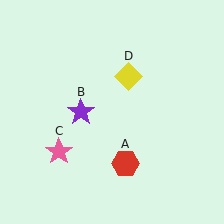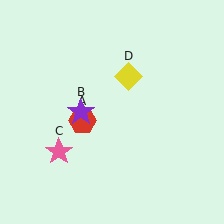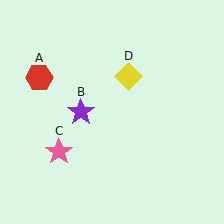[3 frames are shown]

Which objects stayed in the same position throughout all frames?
Purple star (object B) and pink star (object C) and yellow diamond (object D) remained stationary.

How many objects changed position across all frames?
1 object changed position: red hexagon (object A).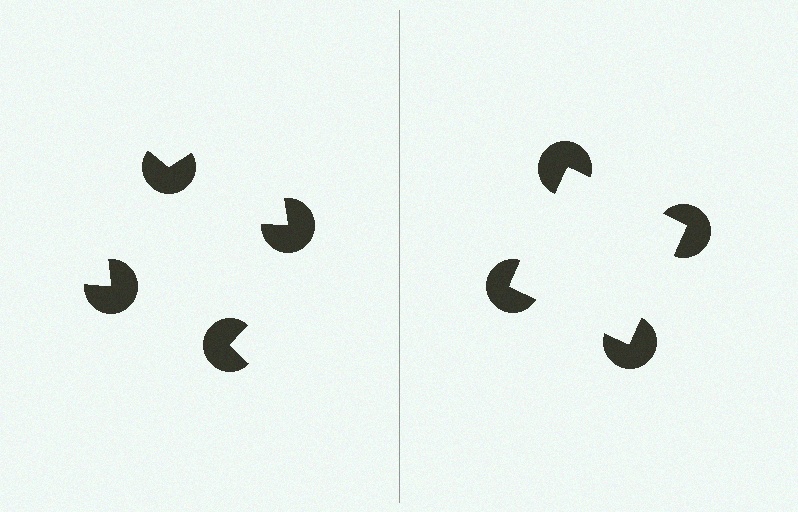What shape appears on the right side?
An illusory square.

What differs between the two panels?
The pac-man discs are positioned identically on both sides; only the wedge orientations differ. On the right they align to a square; on the left they are misaligned.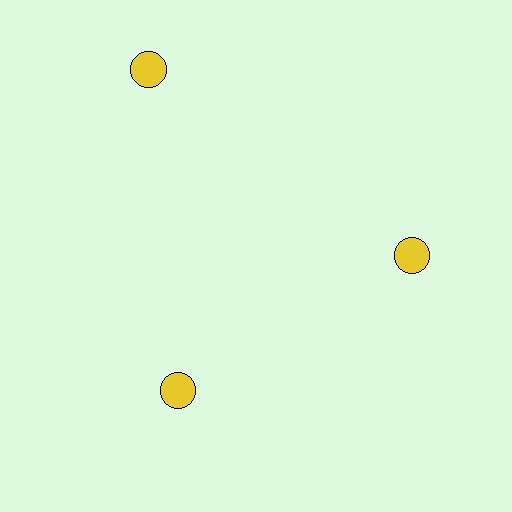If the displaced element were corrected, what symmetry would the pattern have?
It would have 3-fold rotational symmetry — the pattern would map onto itself every 120 degrees.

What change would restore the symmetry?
The symmetry would be restored by moving it inward, back onto the ring so that all 3 circles sit at equal angles and equal distance from the center.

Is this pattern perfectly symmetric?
No. The 3 yellow circles are arranged in a ring, but one element near the 11 o'clock position is pushed outward from the center, breaking the 3-fold rotational symmetry.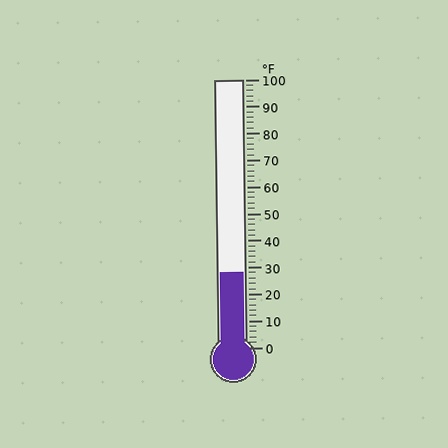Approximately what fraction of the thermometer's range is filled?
The thermometer is filled to approximately 30% of its range.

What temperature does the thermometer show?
The thermometer shows approximately 28°F.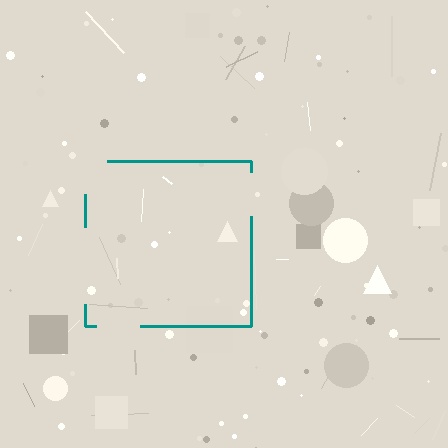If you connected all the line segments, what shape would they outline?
They would outline a square.